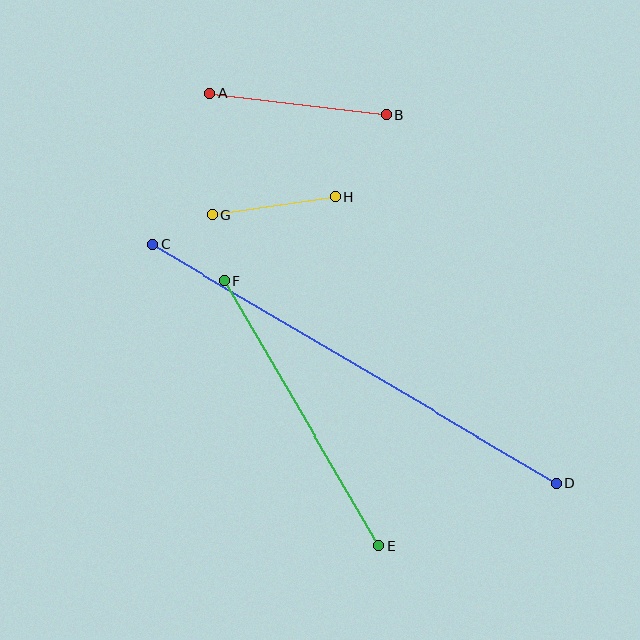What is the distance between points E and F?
The distance is approximately 307 pixels.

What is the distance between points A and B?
The distance is approximately 178 pixels.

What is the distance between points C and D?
The distance is approximately 469 pixels.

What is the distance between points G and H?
The distance is approximately 123 pixels.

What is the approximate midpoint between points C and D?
The midpoint is at approximately (355, 364) pixels.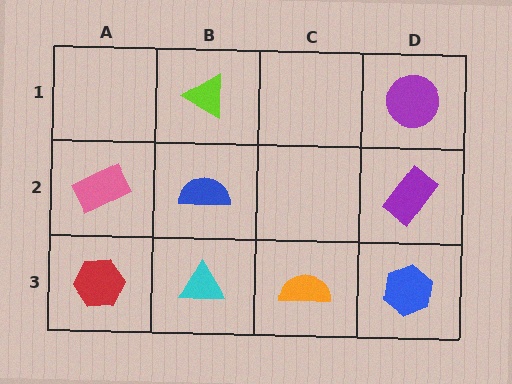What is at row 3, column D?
A blue hexagon.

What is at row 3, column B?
A cyan triangle.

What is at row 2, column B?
A blue semicircle.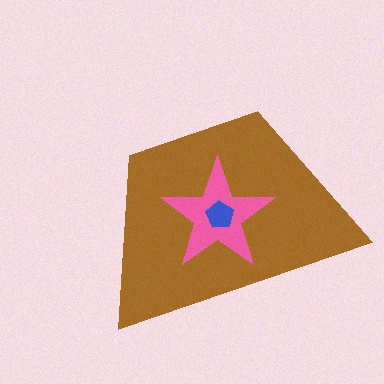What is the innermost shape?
The blue pentagon.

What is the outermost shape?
The brown trapezoid.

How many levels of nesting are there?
3.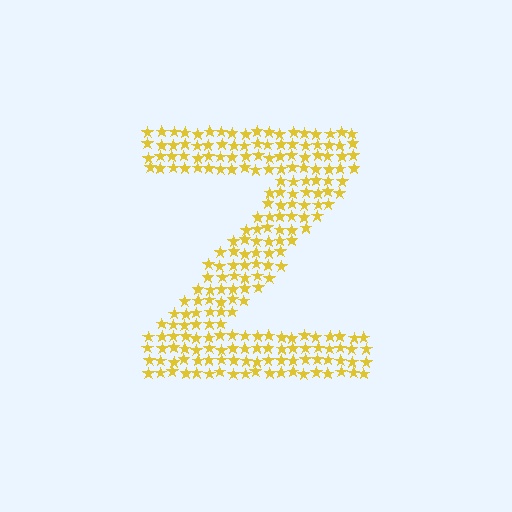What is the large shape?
The large shape is the letter Z.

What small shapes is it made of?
It is made of small stars.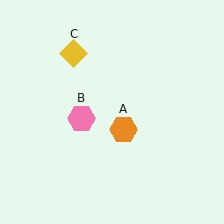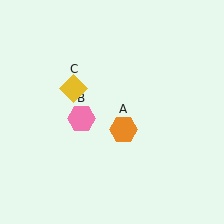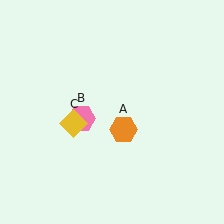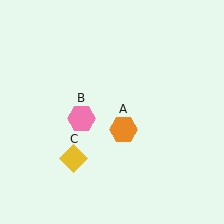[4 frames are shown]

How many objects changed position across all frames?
1 object changed position: yellow diamond (object C).